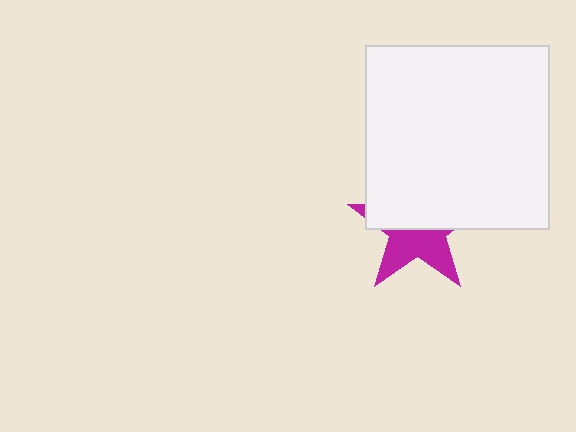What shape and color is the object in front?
The object in front is a white square.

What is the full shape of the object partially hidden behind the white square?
The partially hidden object is a magenta star.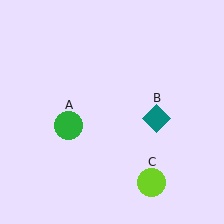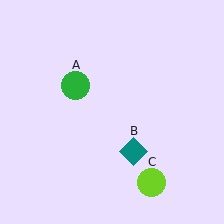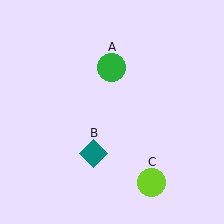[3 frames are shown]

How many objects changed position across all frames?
2 objects changed position: green circle (object A), teal diamond (object B).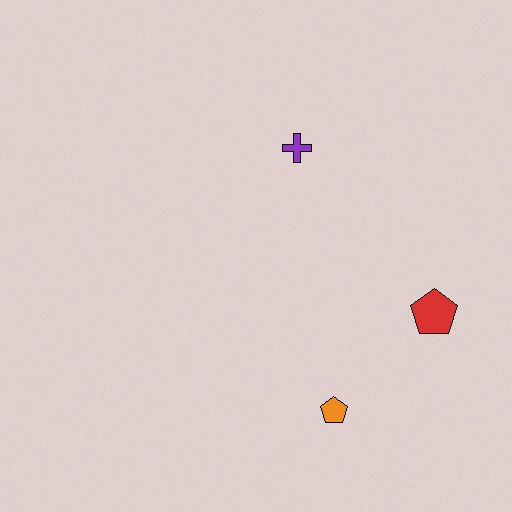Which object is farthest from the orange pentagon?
The purple cross is farthest from the orange pentagon.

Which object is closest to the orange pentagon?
The red pentagon is closest to the orange pentagon.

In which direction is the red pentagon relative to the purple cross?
The red pentagon is below the purple cross.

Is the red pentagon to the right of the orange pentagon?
Yes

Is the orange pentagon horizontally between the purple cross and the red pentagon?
Yes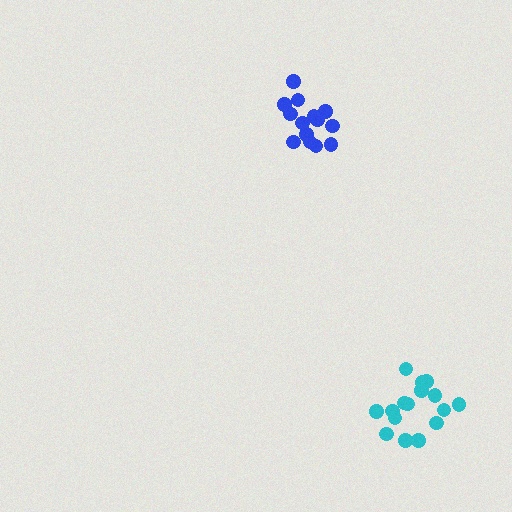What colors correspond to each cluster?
The clusters are colored: blue, cyan.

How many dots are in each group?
Group 1: 14 dots, Group 2: 16 dots (30 total).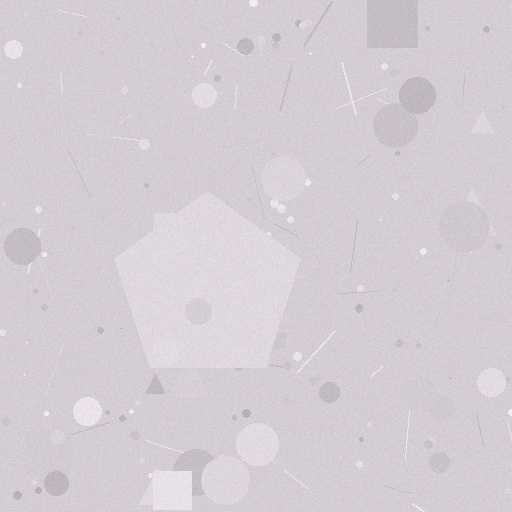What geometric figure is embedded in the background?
A pentagon is embedded in the background.